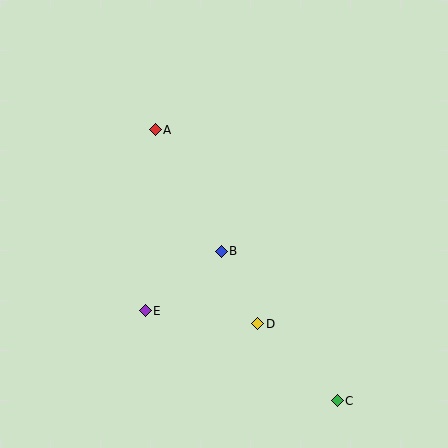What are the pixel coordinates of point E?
Point E is at (145, 311).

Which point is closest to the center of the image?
Point B at (221, 251) is closest to the center.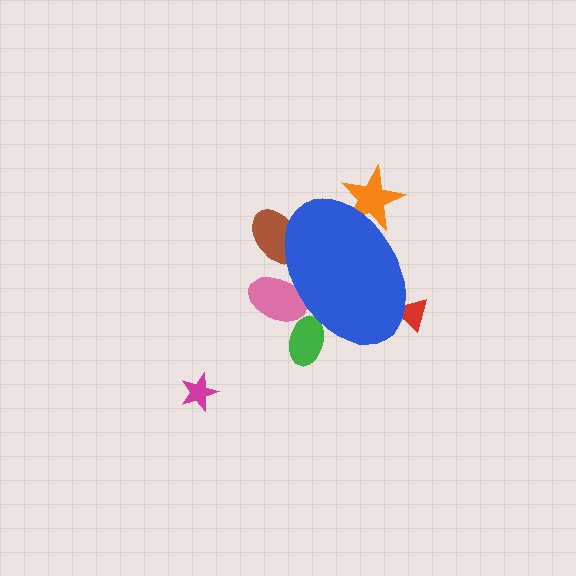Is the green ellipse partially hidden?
Yes, the green ellipse is partially hidden behind the blue ellipse.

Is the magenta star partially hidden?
No, the magenta star is fully visible.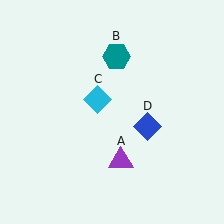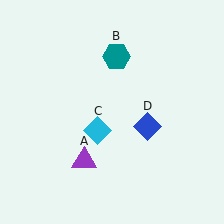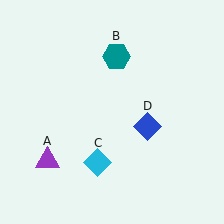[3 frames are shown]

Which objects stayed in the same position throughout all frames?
Teal hexagon (object B) and blue diamond (object D) remained stationary.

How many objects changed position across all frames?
2 objects changed position: purple triangle (object A), cyan diamond (object C).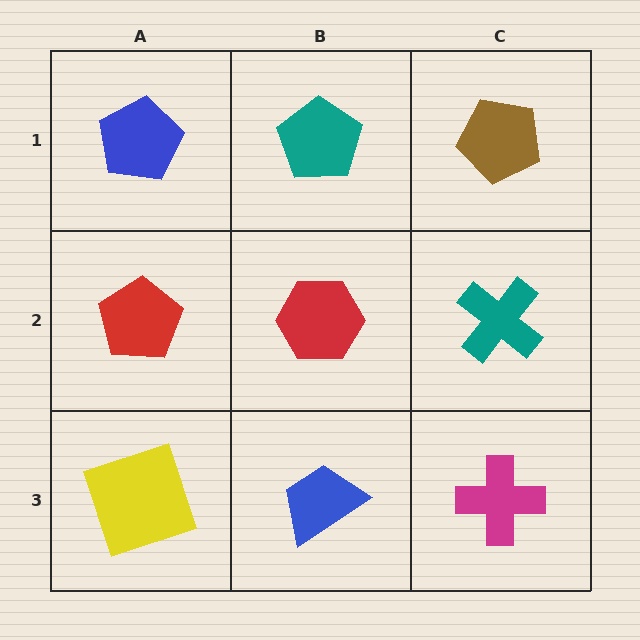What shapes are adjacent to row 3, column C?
A teal cross (row 2, column C), a blue trapezoid (row 3, column B).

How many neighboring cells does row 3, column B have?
3.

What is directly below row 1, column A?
A red pentagon.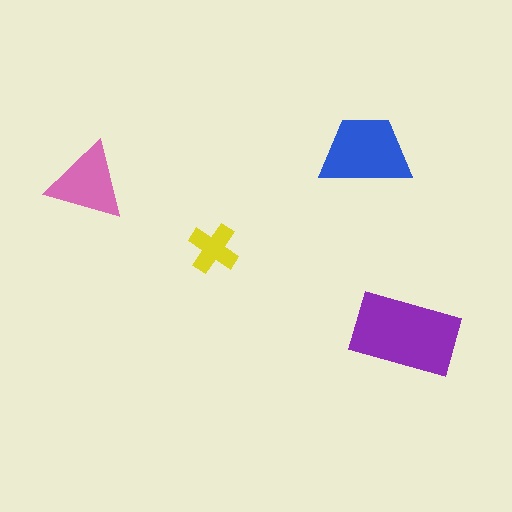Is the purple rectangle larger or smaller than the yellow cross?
Larger.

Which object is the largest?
The purple rectangle.